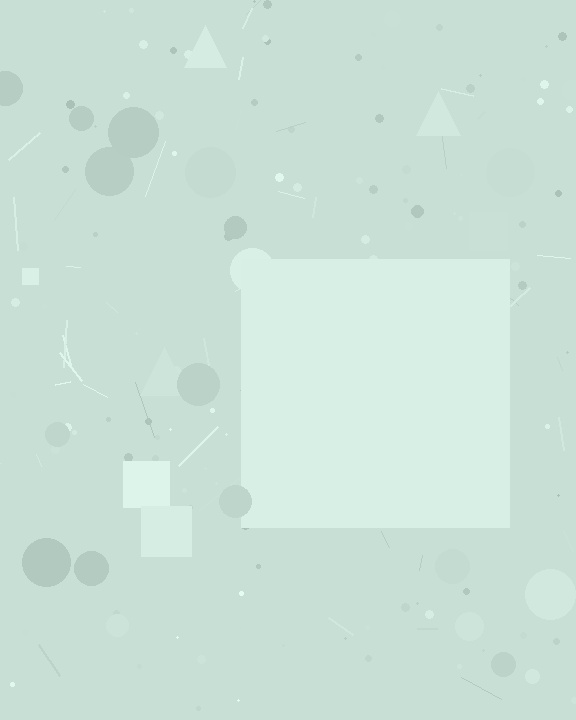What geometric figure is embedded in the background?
A square is embedded in the background.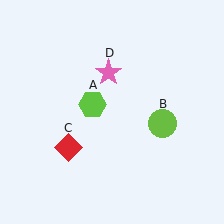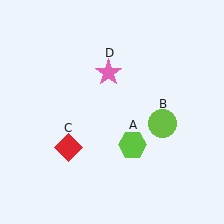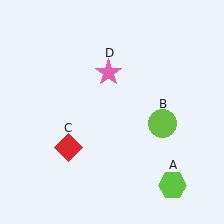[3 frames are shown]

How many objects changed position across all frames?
1 object changed position: lime hexagon (object A).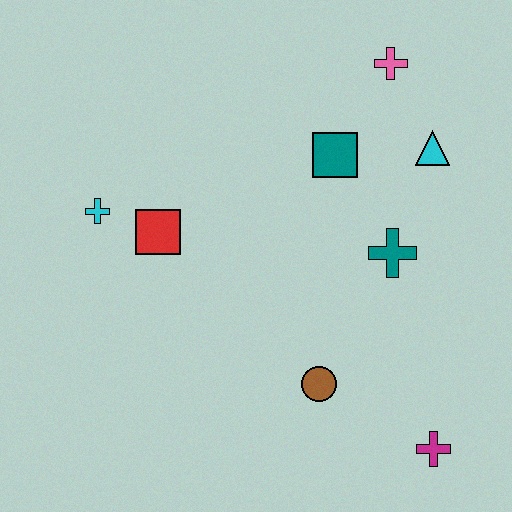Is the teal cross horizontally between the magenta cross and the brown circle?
Yes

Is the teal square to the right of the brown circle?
Yes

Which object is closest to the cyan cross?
The red square is closest to the cyan cross.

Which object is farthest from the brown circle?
The pink cross is farthest from the brown circle.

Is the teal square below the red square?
No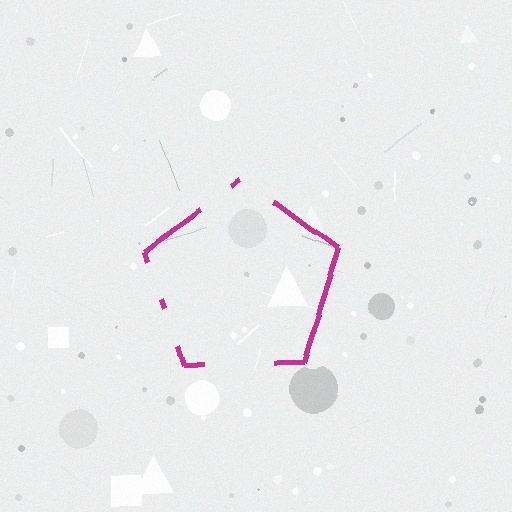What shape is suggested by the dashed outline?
The dashed outline suggests a pentagon.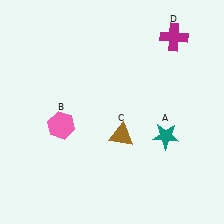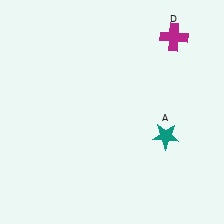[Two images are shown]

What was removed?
The brown triangle (C), the pink hexagon (B) were removed in Image 2.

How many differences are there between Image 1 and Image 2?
There are 2 differences between the two images.